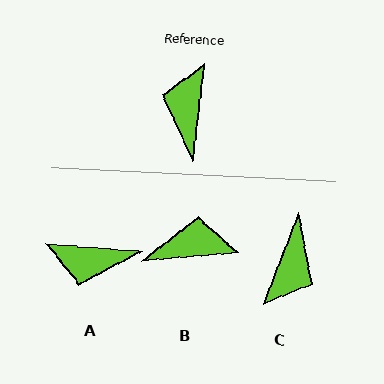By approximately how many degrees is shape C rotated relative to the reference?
Approximately 166 degrees counter-clockwise.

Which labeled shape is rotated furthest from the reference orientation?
C, about 166 degrees away.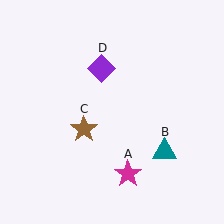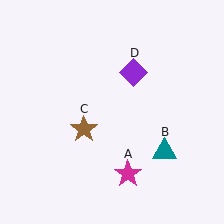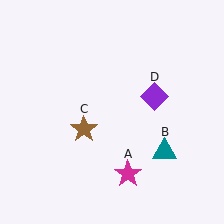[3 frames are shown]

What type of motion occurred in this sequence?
The purple diamond (object D) rotated clockwise around the center of the scene.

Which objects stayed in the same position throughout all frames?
Magenta star (object A) and teal triangle (object B) and brown star (object C) remained stationary.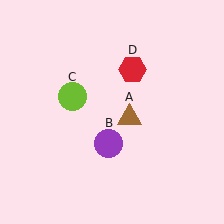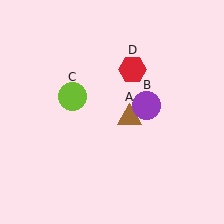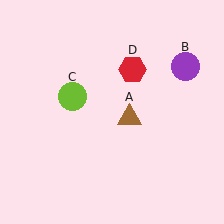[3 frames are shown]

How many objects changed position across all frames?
1 object changed position: purple circle (object B).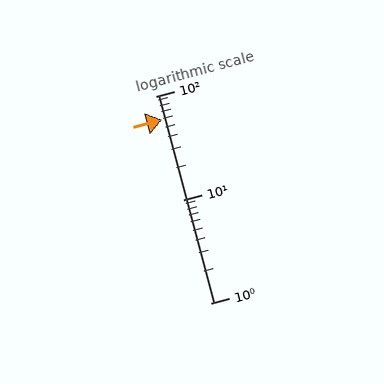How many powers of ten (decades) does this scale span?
The scale spans 2 decades, from 1 to 100.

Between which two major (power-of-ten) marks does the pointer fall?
The pointer is between 10 and 100.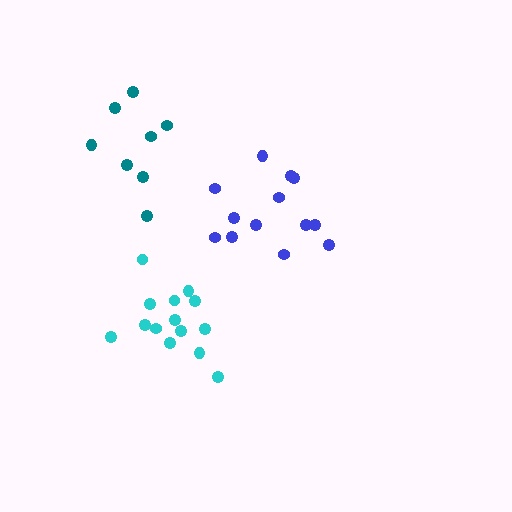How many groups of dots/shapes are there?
There are 3 groups.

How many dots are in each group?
Group 1: 13 dots, Group 2: 8 dots, Group 3: 14 dots (35 total).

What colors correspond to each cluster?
The clusters are colored: blue, teal, cyan.